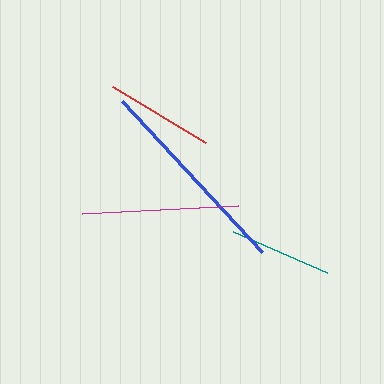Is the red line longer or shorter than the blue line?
The blue line is longer than the red line.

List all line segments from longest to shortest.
From longest to shortest: blue, magenta, red, teal.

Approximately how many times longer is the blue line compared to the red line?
The blue line is approximately 1.9 times the length of the red line.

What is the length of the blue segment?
The blue segment is approximately 206 pixels long.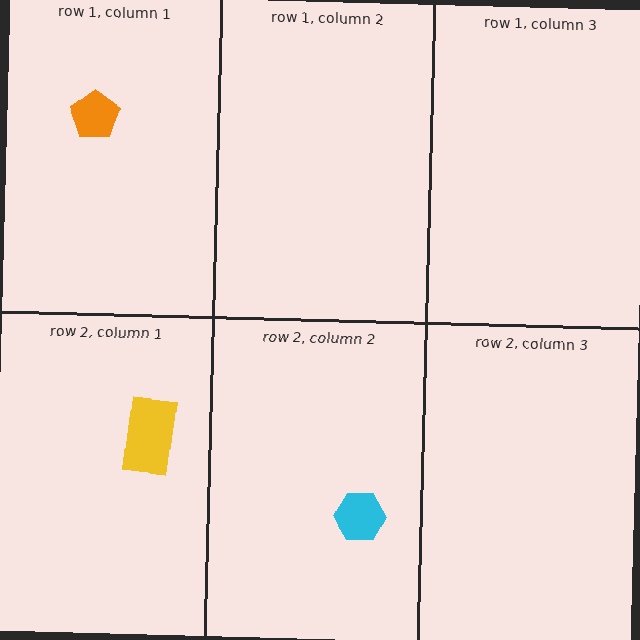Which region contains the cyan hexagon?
The row 2, column 2 region.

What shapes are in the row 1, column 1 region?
The orange pentagon.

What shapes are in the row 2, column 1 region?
The yellow rectangle.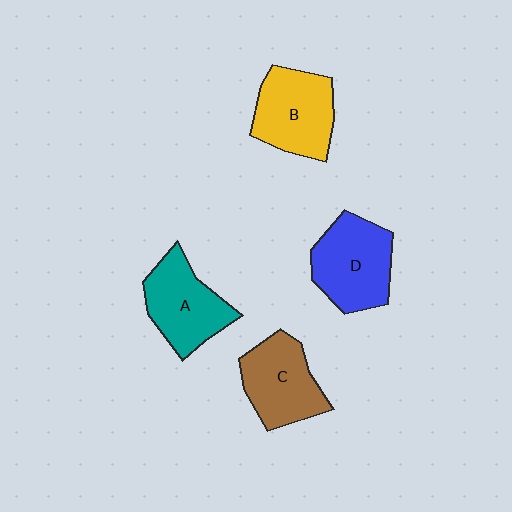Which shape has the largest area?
Shape D (blue).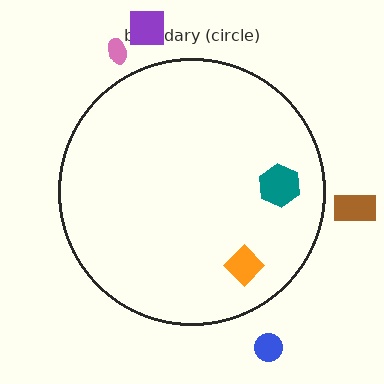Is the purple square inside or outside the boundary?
Outside.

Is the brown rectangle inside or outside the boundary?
Outside.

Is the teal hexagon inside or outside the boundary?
Inside.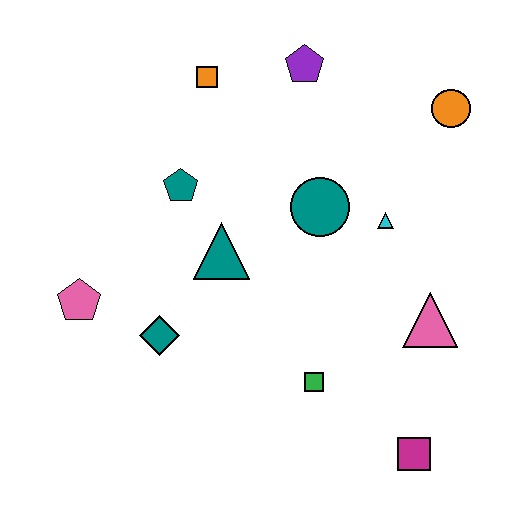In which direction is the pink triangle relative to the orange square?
The pink triangle is below the orange square.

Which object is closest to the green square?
The magenta square is closest to the green square.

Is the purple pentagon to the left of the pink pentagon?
No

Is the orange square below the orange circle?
No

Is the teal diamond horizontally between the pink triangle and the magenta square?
No